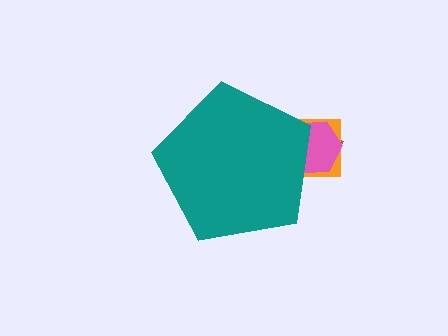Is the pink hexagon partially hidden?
Yes, the pink hexagon is partially hidden behind the teal pentagon.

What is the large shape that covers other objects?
A teal pentagon.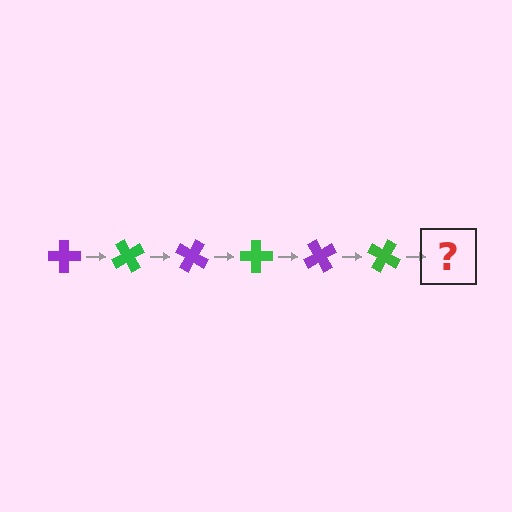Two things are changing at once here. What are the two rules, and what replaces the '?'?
The two rules are that it rotates 60 degrees each step and the color cycles through purple and green. The '?' should be a purple cross, rotated 360 degrees from the start.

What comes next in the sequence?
The next element should be a purple cross, rotated 360 degrees from the start.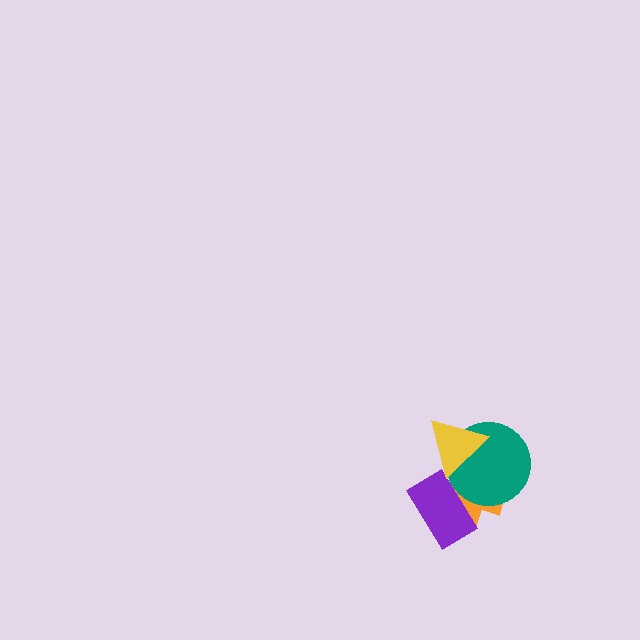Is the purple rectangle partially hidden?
Yes, it is partially covered by another shape.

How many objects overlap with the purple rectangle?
2 objects overlap with the purple rectangle.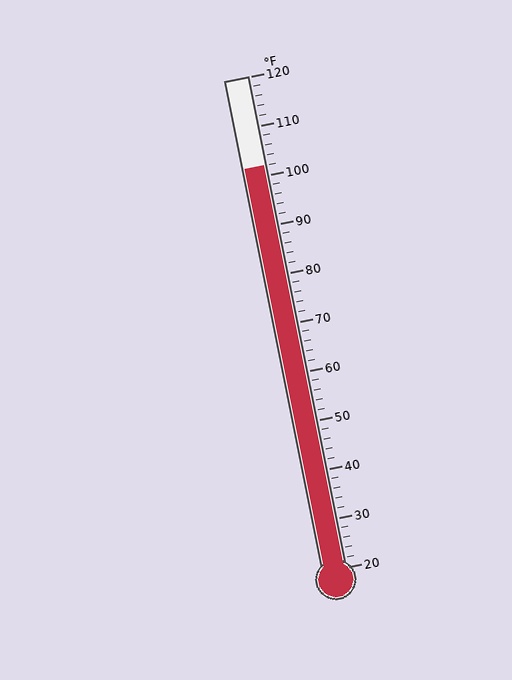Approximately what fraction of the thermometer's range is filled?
The thermometer is filled to approximately 80% of its range.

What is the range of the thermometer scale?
The thermometer scale ranges from 20°F to 120°F.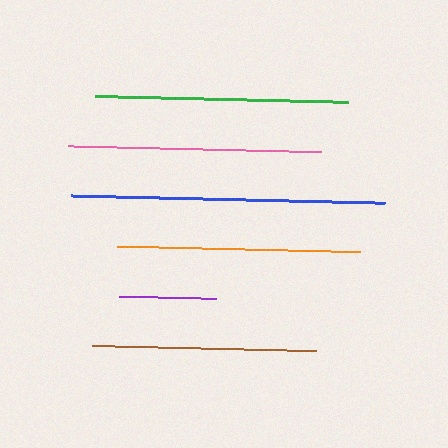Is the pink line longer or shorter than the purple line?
The pink line is longer than the purple line.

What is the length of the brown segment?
The brown segment is approximately 223 pixels long.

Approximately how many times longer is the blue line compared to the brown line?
The blue line is approximately 1.4 times the length of the brown line.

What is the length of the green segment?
The green segment is approximately 253 pixels long.